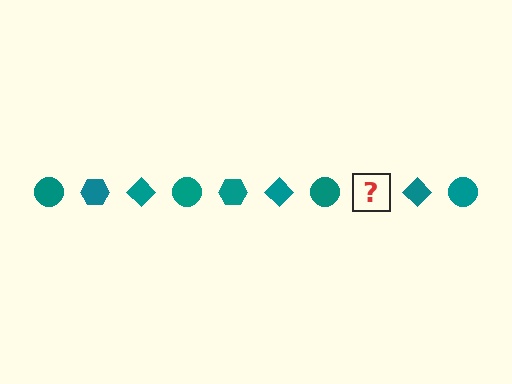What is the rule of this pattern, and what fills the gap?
The rule is that the pattern cycles through circle, hexagon, diamond shapes in teal. The gap should be filled with a teal hexagon.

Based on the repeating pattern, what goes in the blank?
The blank should be a teal hexagon.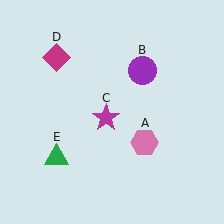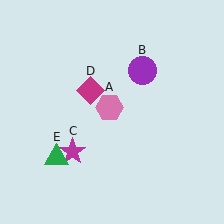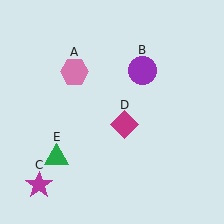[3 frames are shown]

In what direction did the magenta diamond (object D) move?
The magenta diamond (object D) moved down and to the right.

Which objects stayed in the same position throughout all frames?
Purple circle (object B) and green triangle (object E) remained stationary.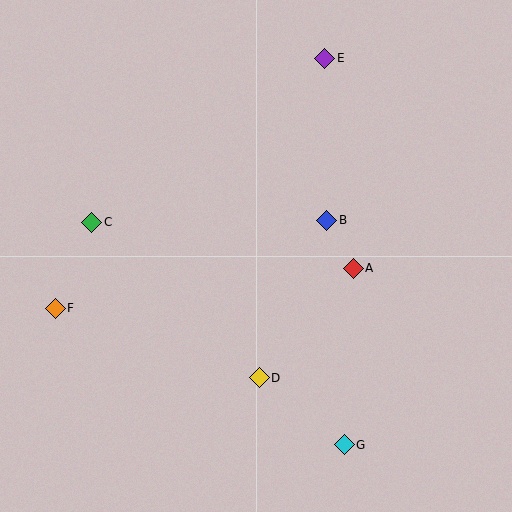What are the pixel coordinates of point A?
Point A is at (353, 268).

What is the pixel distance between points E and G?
The distance between E and G is 387 pixels.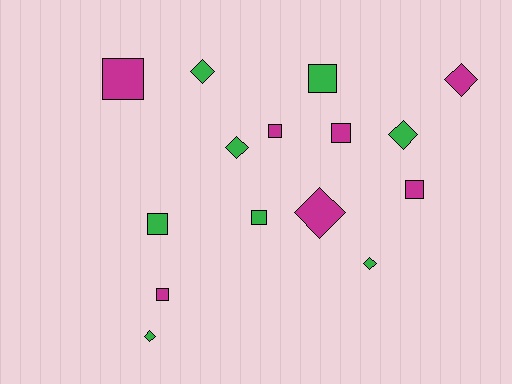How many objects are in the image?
There are 15 objects.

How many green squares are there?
There are 3 green squares.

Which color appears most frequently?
Green, with 8 objects.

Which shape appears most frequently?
Square, with 8 objects.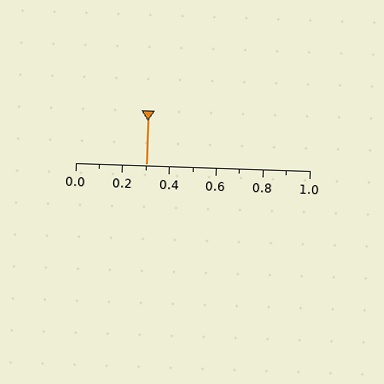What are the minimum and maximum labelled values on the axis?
The axis runs from 0.0 to 1.0.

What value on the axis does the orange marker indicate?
The marker indicates approximately 0.3.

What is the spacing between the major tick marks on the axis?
The major ticks are spaced 0.2 apart.